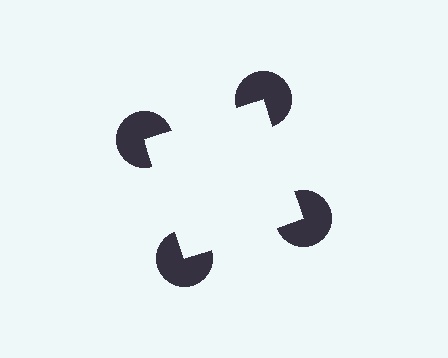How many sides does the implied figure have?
4 sides.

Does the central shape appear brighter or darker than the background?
It typically appears slightly brighter than the background, even though no actual brightness change is drawn.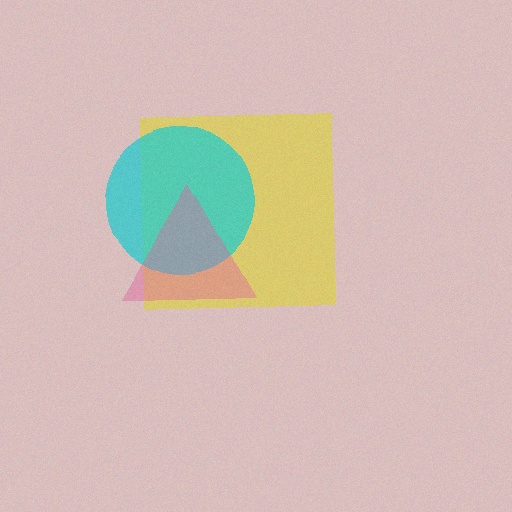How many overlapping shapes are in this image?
There are 3 overlapping shapes in the image.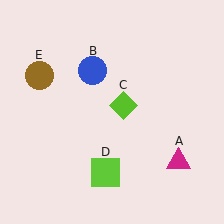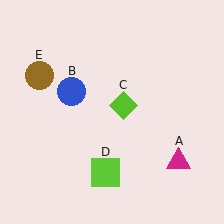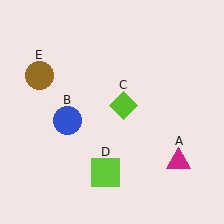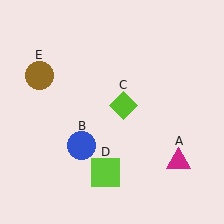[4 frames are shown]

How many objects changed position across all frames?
1 object changed position: blue circle (object B).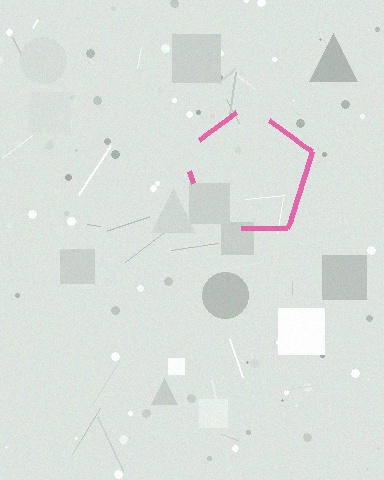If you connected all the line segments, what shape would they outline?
They would outline a pentagon.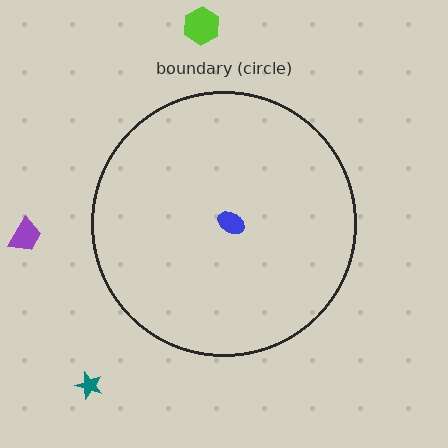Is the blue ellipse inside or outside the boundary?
Inside.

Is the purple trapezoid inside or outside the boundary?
Outside.